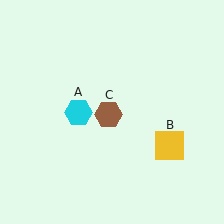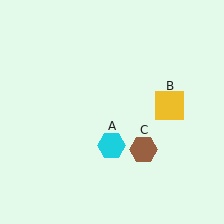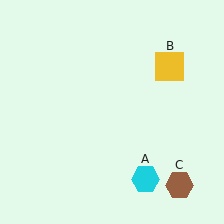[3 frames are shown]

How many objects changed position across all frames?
3 objects changed position: cyan hexagon (object A), yellow square (object B), brown hexagon (object C).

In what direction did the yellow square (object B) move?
The yellow square (object B) moved up.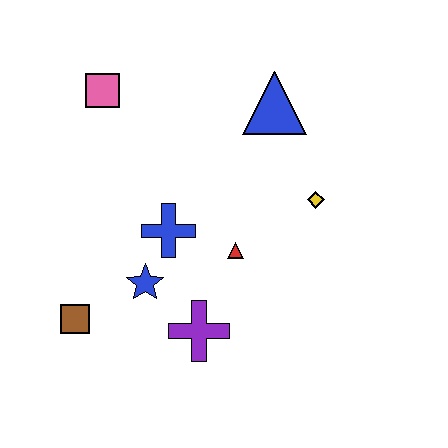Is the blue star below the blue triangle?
Yes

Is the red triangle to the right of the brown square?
Yes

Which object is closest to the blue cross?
The blue star is closest to the blue cross.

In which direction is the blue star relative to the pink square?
The blue star is below the pink square.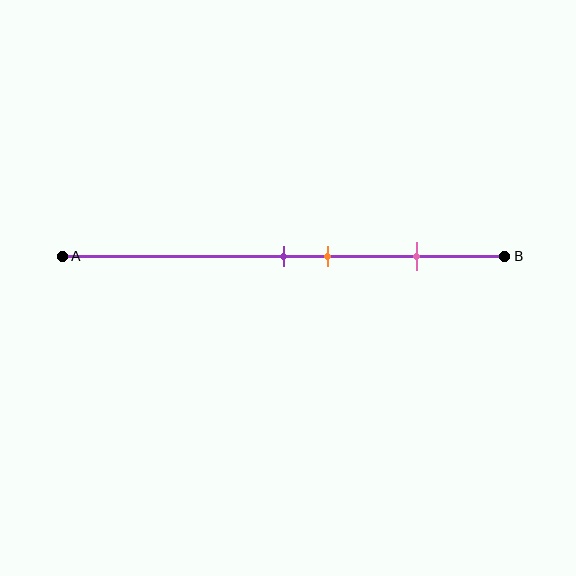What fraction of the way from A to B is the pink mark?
The pink mark is approximately 80% (0.8) of the way from A to B.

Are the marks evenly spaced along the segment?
No, the marks are not evenly spaced.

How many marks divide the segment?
There are 3 marks dividing the segment.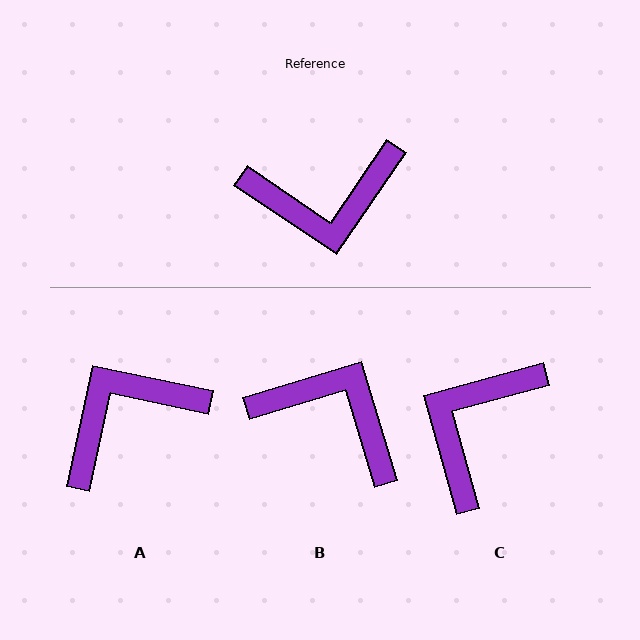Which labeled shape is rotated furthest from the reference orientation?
A, about 158 degrees away.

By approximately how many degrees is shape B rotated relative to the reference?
Approximately 141 degrees counter-clockwise.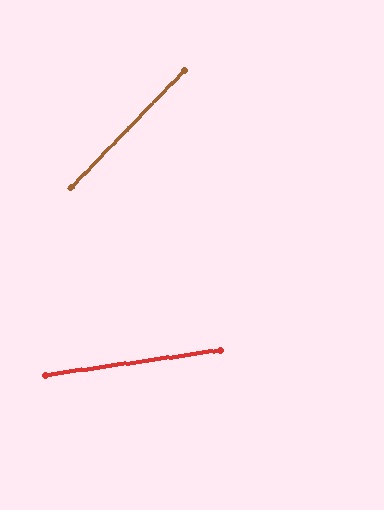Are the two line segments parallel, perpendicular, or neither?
Neither parallel nor perpendicular — they differ by about 37°.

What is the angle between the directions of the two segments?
Approximately 37 degrees.